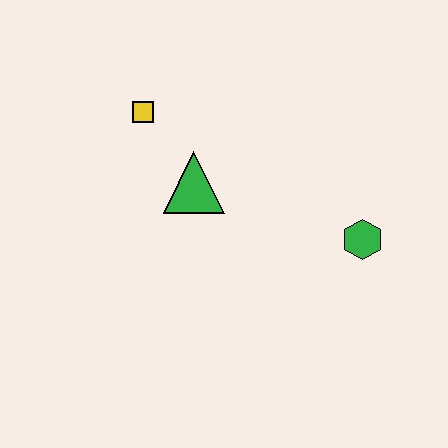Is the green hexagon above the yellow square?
No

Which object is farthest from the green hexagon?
The yellow square is farthest from the green hexagon.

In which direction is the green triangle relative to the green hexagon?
The green triangle is to the left of the green hexagon.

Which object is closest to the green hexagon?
The green triangle is closest to the green hexagon.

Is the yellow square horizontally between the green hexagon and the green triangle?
No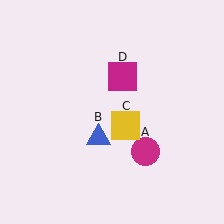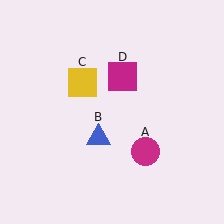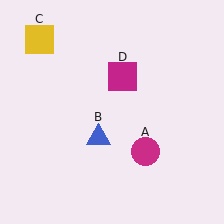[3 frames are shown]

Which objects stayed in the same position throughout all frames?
Magenta circle (object A) and blue triangle (object B) and magenta square (object D) remained stationary.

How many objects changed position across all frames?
1 object changed position: yellow square (object C).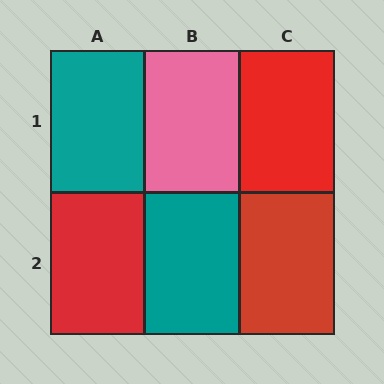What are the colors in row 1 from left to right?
Teal, pink, red.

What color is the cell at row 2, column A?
Red.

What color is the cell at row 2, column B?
Teal.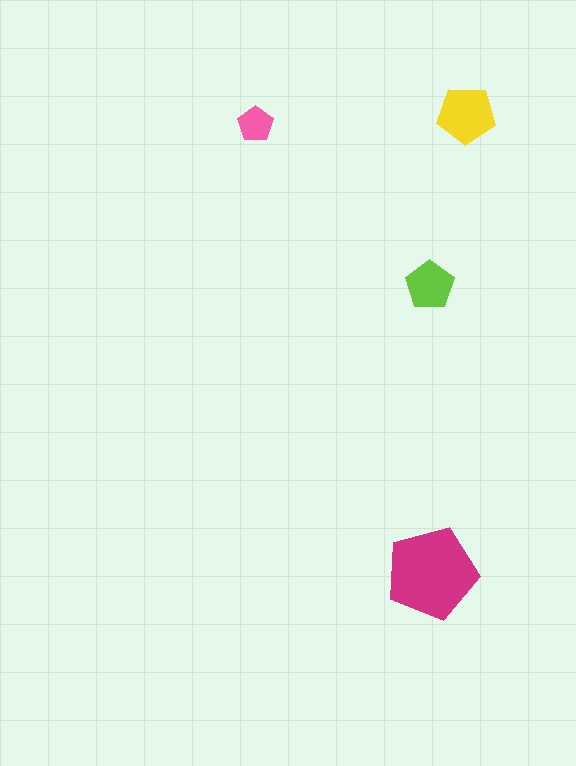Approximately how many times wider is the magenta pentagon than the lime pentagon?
About 2 times wider.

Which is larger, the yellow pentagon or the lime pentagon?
The yellow one.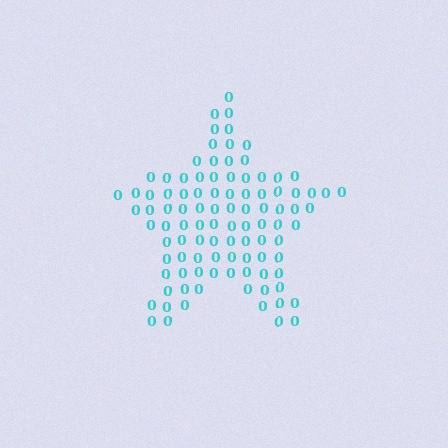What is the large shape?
The large shape is a star.